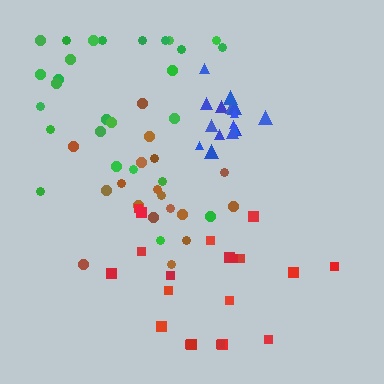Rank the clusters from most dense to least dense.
blue, brown, red, green.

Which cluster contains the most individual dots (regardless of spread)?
Green (28).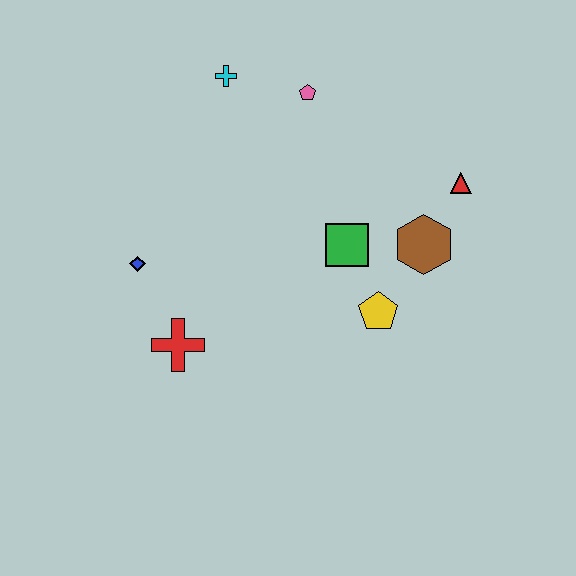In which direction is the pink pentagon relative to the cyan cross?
The pink pentagon is to the right of the cyan cross.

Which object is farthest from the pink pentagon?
The red cross is farthest from the pink pentagon.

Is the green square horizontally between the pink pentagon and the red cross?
No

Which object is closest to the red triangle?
The brown hexagon is closest to the red triangle.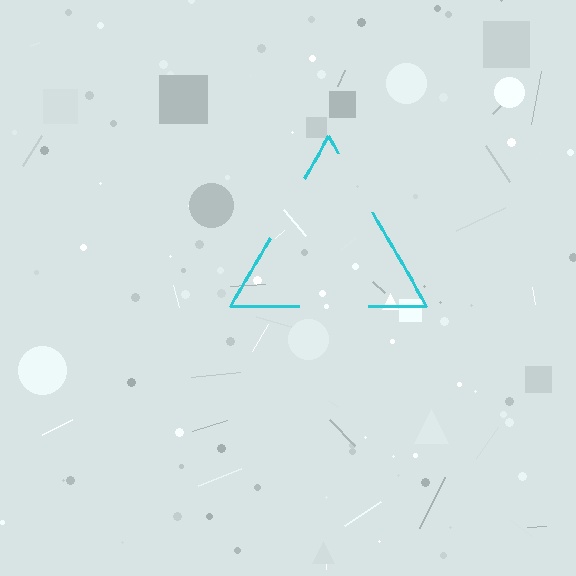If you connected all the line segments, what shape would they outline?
They would outline a triangle.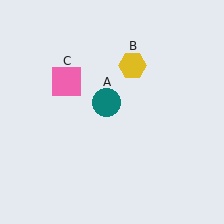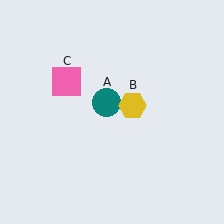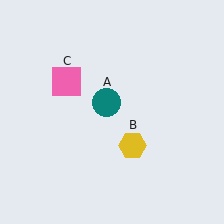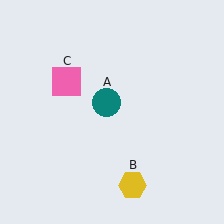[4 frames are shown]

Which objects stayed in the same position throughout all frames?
Teal circle (object A) and pink square (object C) remained stationary.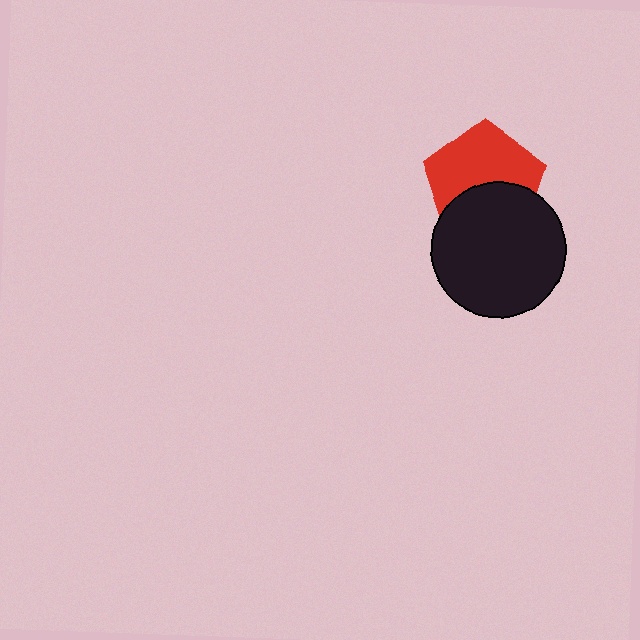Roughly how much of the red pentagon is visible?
About half of it is visible (roughly 59%).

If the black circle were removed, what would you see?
You would see the complete red pentagon.